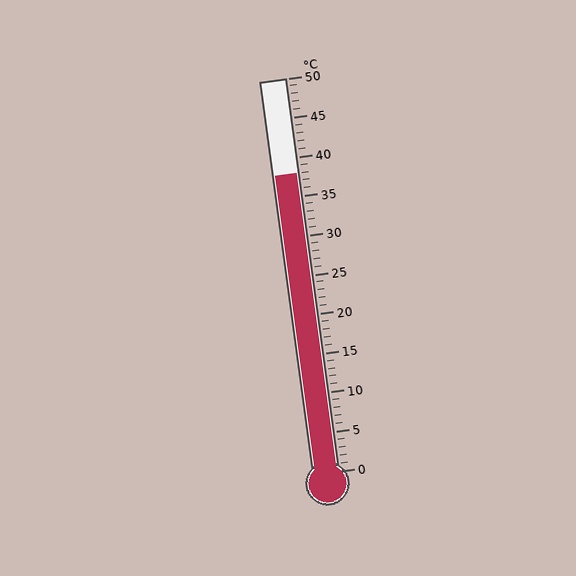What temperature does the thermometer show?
The thermometer shows approximately 38°C.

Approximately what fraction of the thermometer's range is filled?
The thermometer is filled to approximately 75% of its range.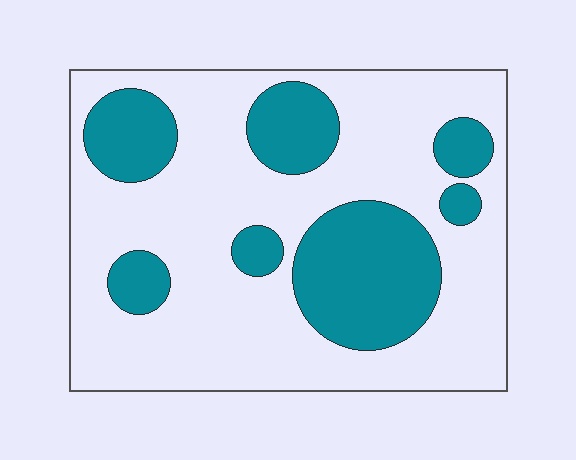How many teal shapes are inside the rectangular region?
7.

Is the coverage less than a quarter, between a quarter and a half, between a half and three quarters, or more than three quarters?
Between a quarter and a half.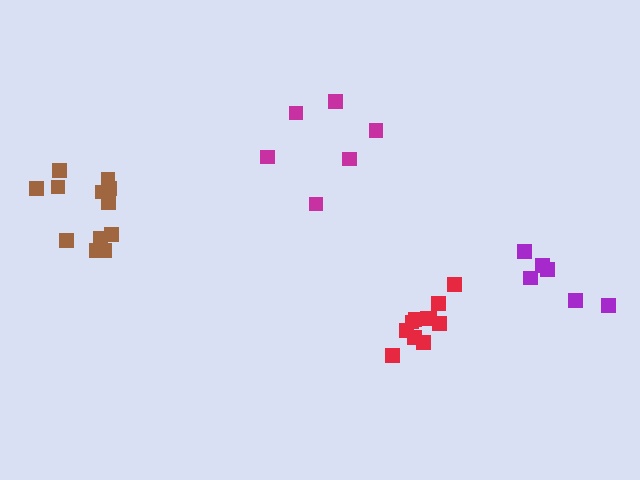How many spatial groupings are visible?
There are 4 spatial groupings.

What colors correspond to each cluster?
The clusters are colored: magenta, purple, red, brown.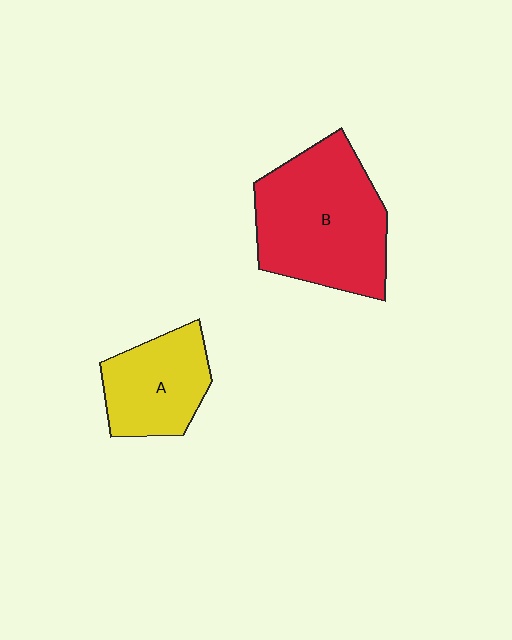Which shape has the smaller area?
Shape A (yellow).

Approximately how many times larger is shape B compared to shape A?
Approximately 1.7 times.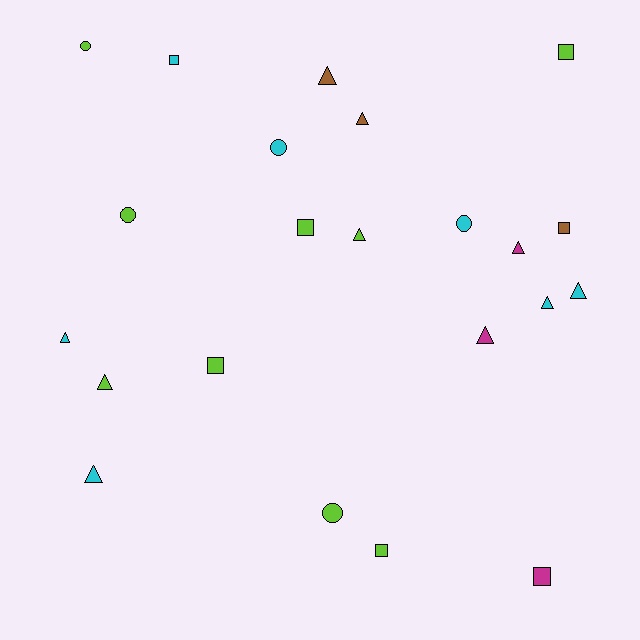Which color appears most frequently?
Lime, with 9 objects.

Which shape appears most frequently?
Triangle, with 10 objects.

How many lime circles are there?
There are 3 lime circles.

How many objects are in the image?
There are 22 objects.